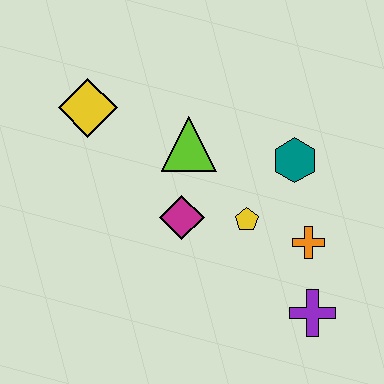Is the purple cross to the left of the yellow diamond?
No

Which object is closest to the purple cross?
The orange cross is closest to the purple cross.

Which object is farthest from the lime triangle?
The purple cross is farthest from the lime triangle.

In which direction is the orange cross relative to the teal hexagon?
The orange cross is below the teal hexagon.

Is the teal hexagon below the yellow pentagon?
No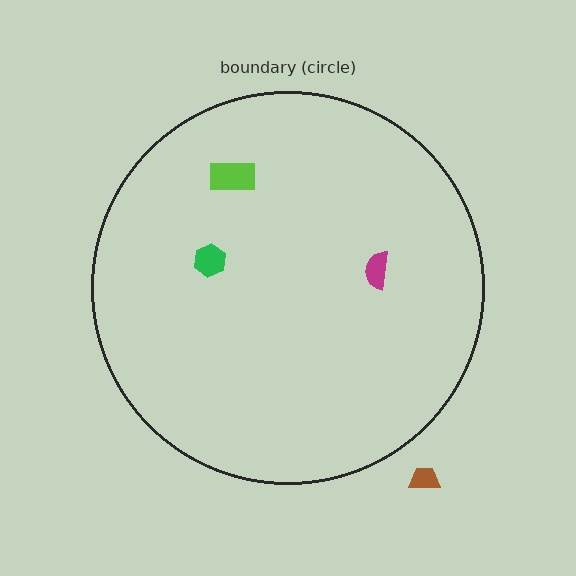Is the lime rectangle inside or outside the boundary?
Inside.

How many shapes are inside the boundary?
3 inside, 1 outside.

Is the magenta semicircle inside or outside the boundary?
Inside.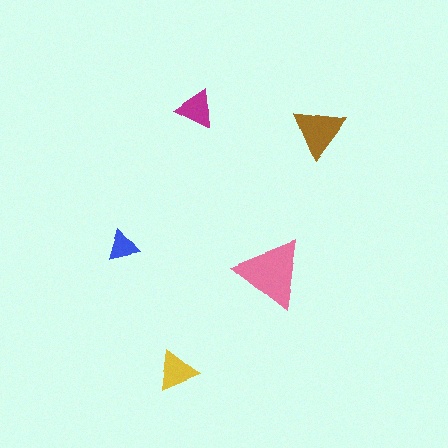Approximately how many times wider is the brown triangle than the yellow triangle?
About 1.5 times wider.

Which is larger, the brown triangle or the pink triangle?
The pink one.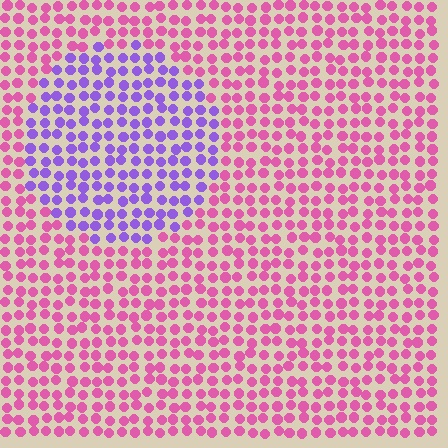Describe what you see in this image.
The image is filled with small pink elements in a uniform arrangement. A circle-shaped region is visible where the elements are tinted to a slightly different hue, forming a subtle color boundary.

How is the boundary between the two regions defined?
The boundary is defined purely by a slight shift in hue (about 59 degrees). Spacing, size, and orientation are identical on both sides.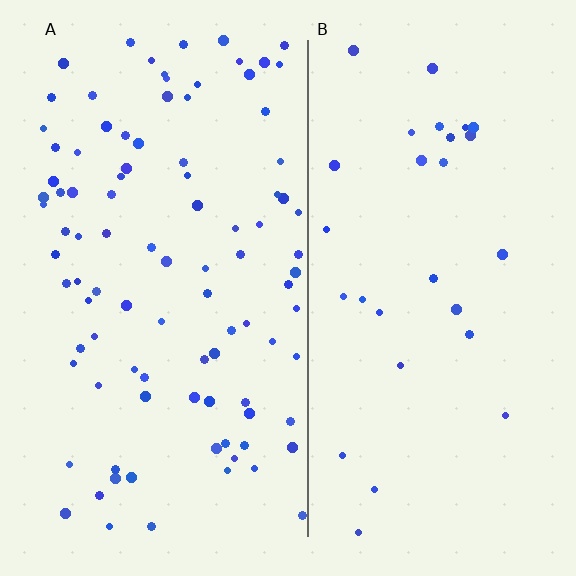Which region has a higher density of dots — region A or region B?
A (the left).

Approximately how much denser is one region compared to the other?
Approximately 3.4× — region A over region B.